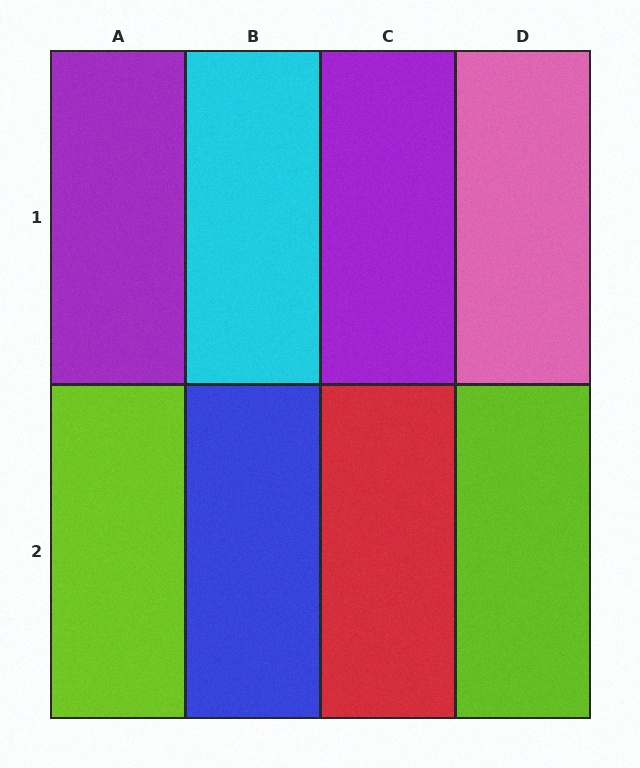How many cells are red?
1 cell is red.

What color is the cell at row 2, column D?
Lime.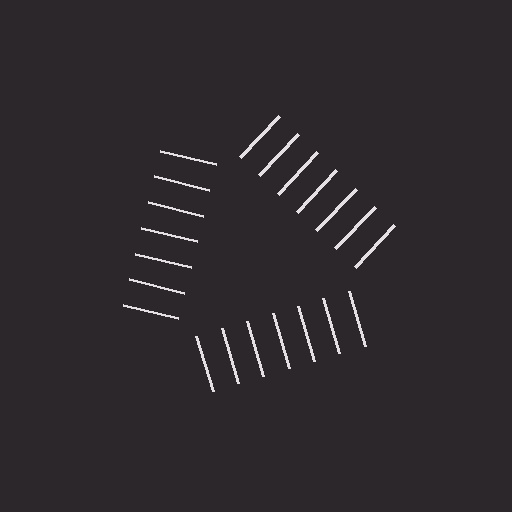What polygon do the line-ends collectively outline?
An illusory triangle — the line segments terminate on its edges but no continuous stroke is drawn.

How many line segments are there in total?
21 — 7 along each of the 3 edges.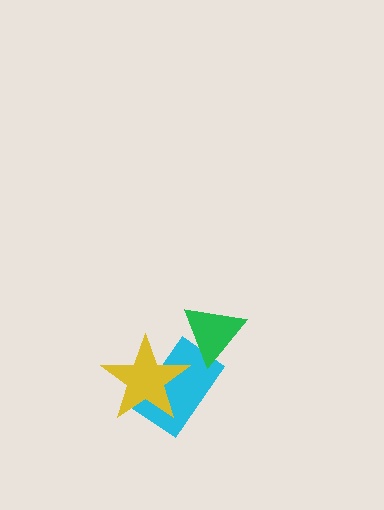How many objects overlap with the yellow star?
1 object overlaps with the yellow star.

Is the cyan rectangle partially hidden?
Yes, it is partially covered by another shape.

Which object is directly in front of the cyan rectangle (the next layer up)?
The yellow star is directly in front of the cyan rectangle.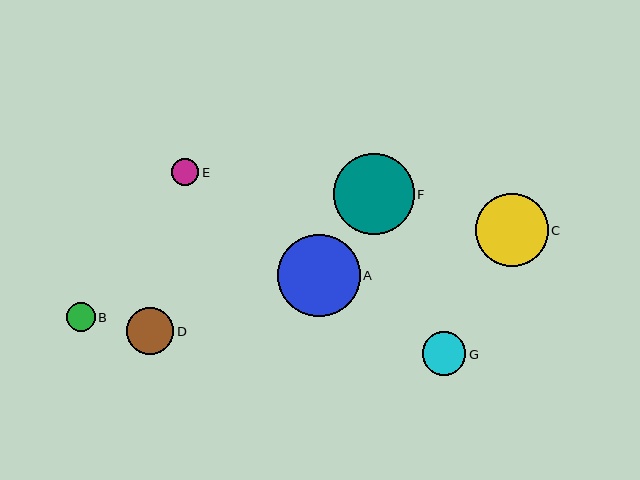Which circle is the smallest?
Circle E is the smallest with a size of approximately 27 pixels.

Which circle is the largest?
Circle A is the largest with a size of approximately 82 pixels.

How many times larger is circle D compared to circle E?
Circle D is approximately 1.7 times the size of circle E.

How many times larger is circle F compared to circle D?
Circle F is approximately 1.7 times the size of circle D.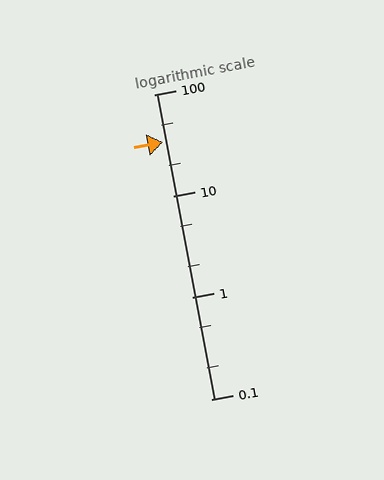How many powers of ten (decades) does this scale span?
The scale spans 3 decades, from 0.1 to 100.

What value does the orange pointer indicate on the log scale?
The pointer indicates approximately 34.